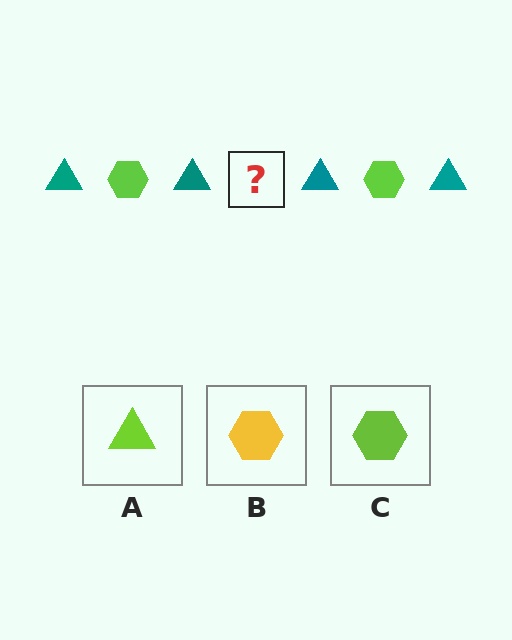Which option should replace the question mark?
Option C.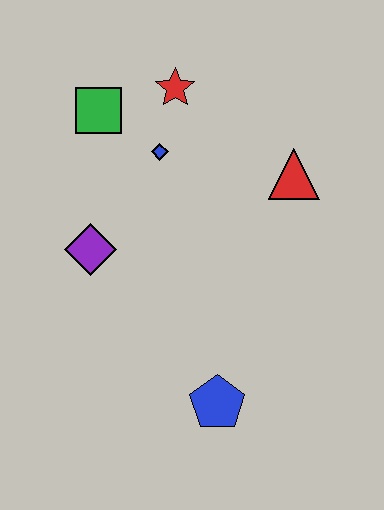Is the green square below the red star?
Yes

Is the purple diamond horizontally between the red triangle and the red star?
No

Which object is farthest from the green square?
The blue pentagon is farthest from the green square.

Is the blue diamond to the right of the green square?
Yes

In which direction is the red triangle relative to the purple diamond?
The red triangle is to the right of the purple diamond.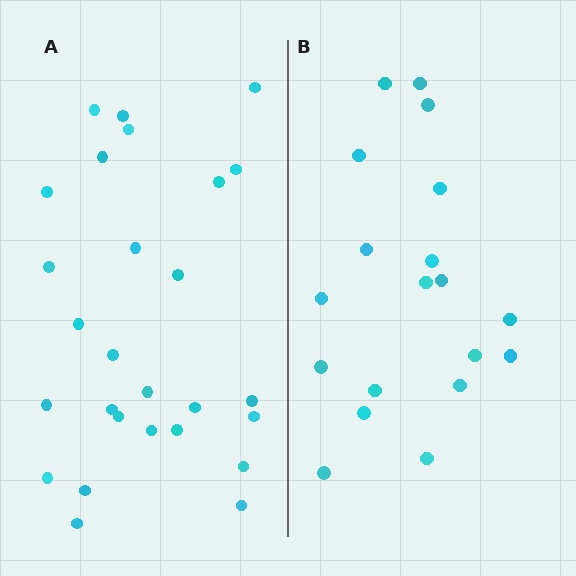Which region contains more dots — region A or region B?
Region A (the left region) has more dots.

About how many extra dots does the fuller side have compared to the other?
Region A has roughly 8 or so more dots than region B.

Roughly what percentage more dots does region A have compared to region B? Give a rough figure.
About 40% more.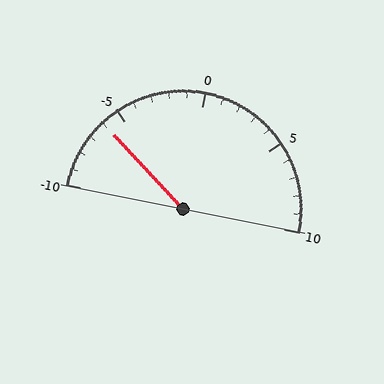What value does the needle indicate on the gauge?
The needle indicates approximately -6.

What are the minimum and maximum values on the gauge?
The gauge ranges from -10 to 10.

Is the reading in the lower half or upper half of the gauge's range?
The reading is in the lower half of the range (-10 to 10).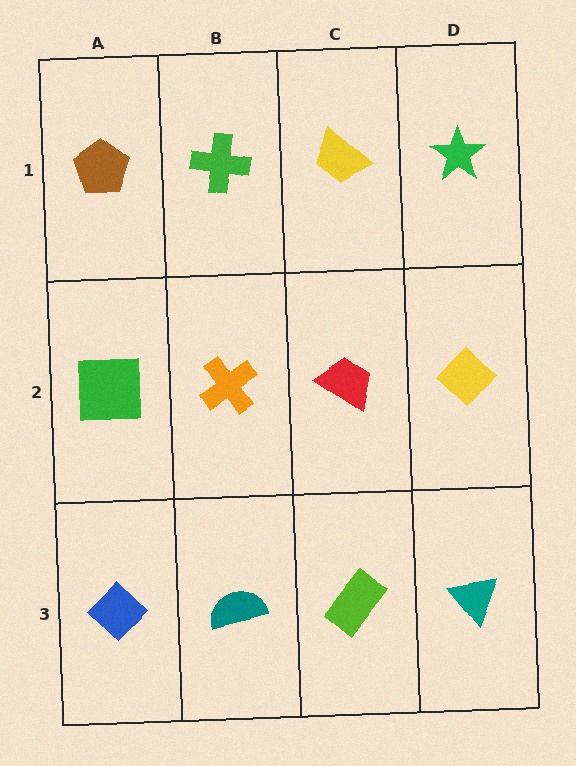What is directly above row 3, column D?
A yellow diamond.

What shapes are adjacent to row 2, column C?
A yellow trapezoid (row 1, column C), a lime rectangle (row 3, column C), an orange cross (row 2, column B), a yellow diamond (row 2, column D).